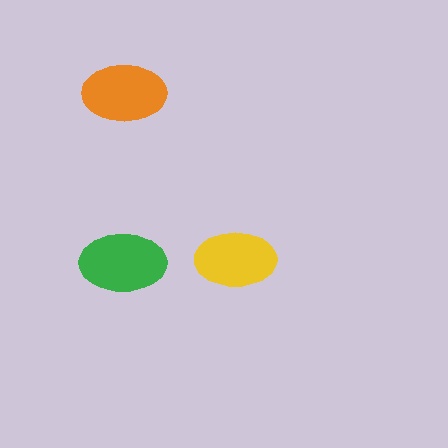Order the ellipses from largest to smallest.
the green one, the orange one, the yellow one.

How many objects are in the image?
There are 3 objects in the image.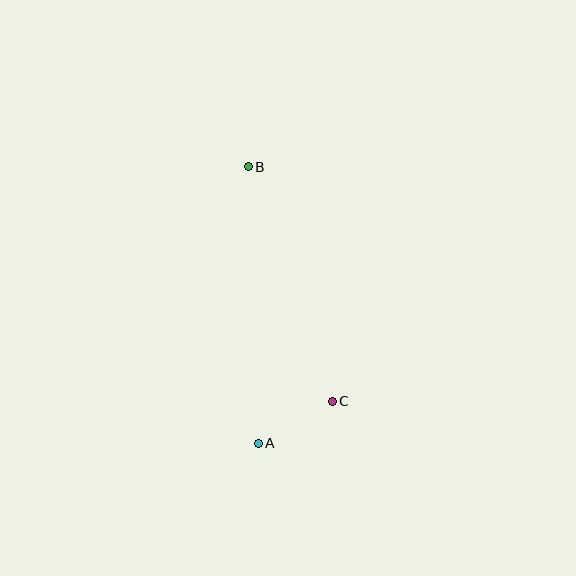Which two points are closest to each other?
Points A and C are closest to each other.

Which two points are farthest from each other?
Points A and B are farthest from each other.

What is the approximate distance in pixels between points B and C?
The distance between B and C is approximately 249 pixels.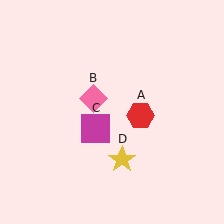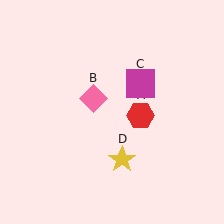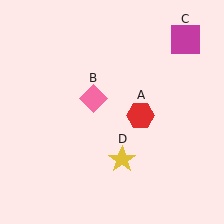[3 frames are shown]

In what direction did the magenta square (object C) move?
The magenta square (object C) moved up and to the right.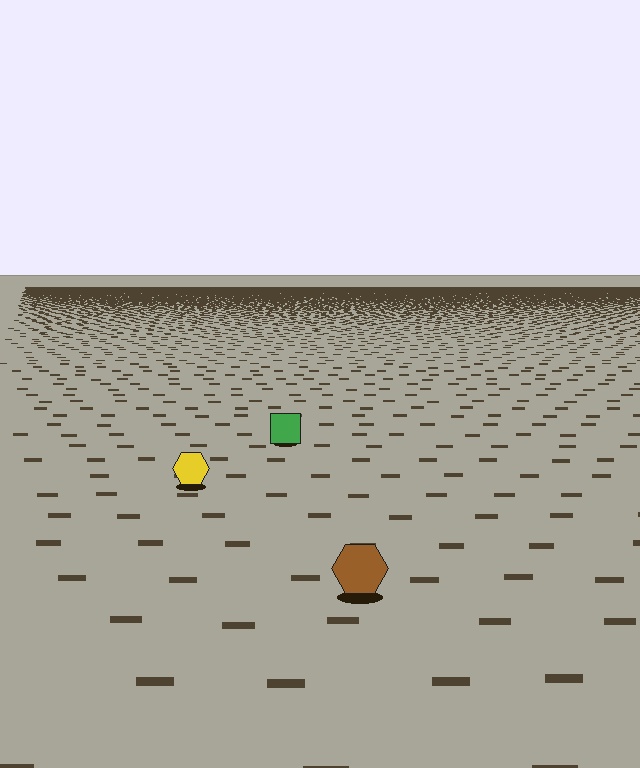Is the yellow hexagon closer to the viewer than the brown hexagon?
No. The brown hexagon is closer — you can tell from the texture gradient: the ground texture is coarser near it.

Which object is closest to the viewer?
The brown hexagon is closest. The texture marks near it are larger and more spread out.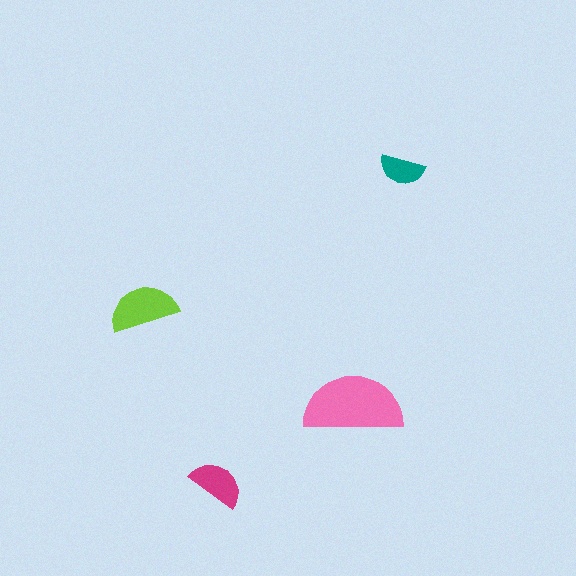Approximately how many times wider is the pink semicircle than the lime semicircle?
About 1.5 times wider.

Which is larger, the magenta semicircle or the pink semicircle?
The pink one.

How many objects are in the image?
There are 4 objects in the image.